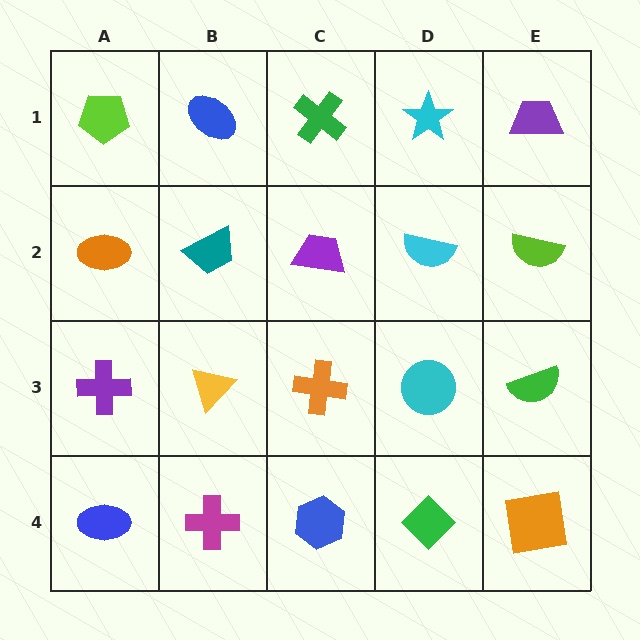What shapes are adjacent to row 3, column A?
An orange ellipse (row 2, column A), a blue ellipse (row 4, column A), a yellow triangle (row 3, column B).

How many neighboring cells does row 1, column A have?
2.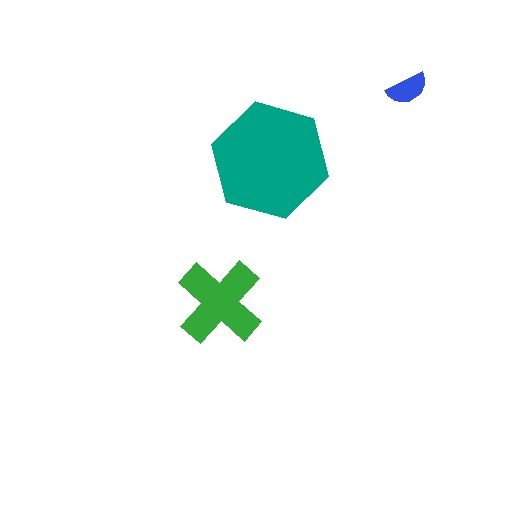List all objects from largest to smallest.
The teal hexagon, the green cross, the blue semicircle.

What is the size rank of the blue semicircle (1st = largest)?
3rd.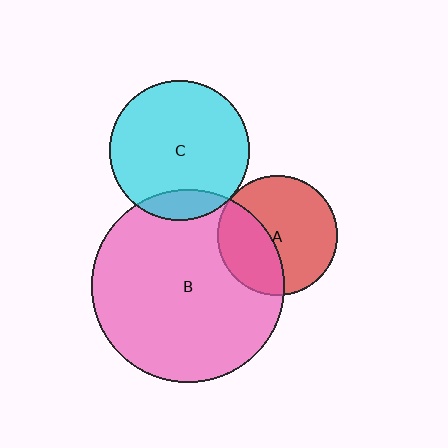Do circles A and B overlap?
Yes.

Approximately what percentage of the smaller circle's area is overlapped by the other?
Approximately 35%.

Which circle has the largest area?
Circle B (pink).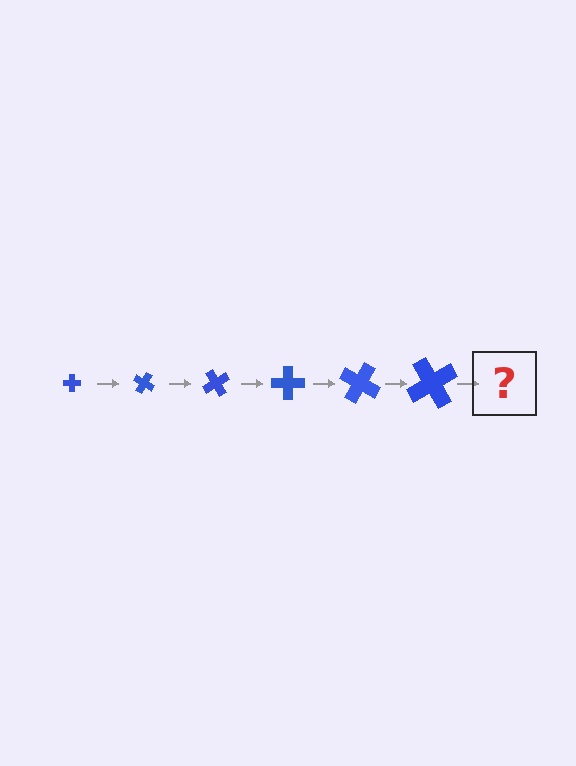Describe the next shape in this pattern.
It should be a cross, larger than the previous one and rotated 180 degrees from the start.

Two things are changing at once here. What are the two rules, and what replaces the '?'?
The two rules are that the cross grows larger each step and it rotates 30 degrees each step. The '?' should be a cross, larger than the previous one and rotated 180 degrees from the start.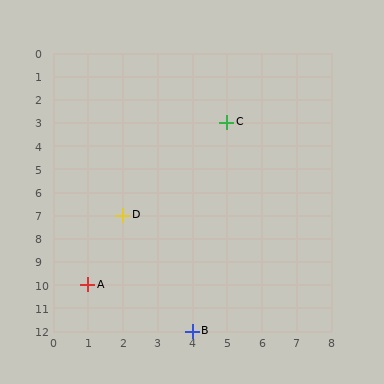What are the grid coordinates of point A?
Point A is at grid coordinates (1, 10).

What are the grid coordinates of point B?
Point B is at grid coordinates (4, 12).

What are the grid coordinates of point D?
Point D is at grid coordinates (2, 7).